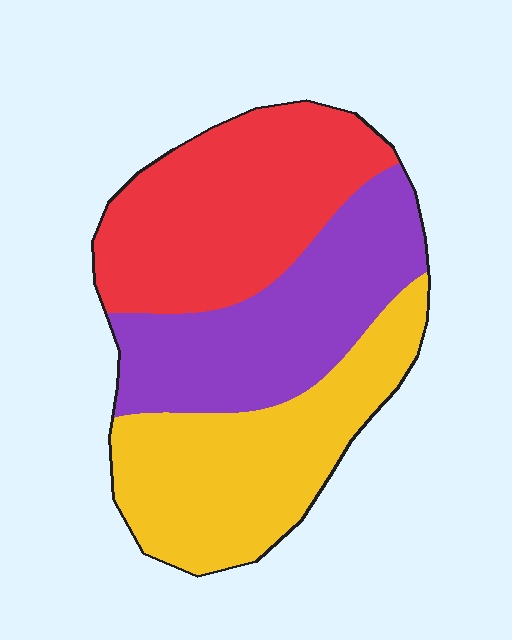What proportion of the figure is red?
Red covers 35% of the figure.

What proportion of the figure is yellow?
Yellow covers about 35% of the figure.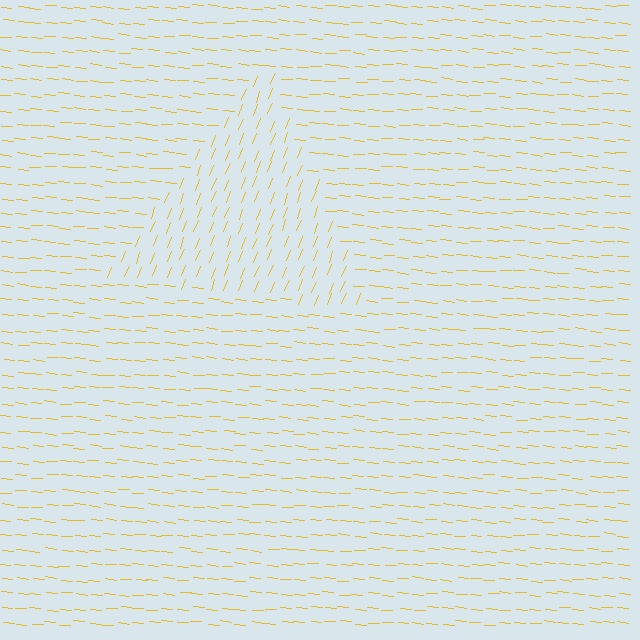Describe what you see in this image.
The image is filled with small yellow line segments. A triangle region in the image has lines oriented differently from the surrounding lines, creating a visible texture boundary.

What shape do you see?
I see a triangle.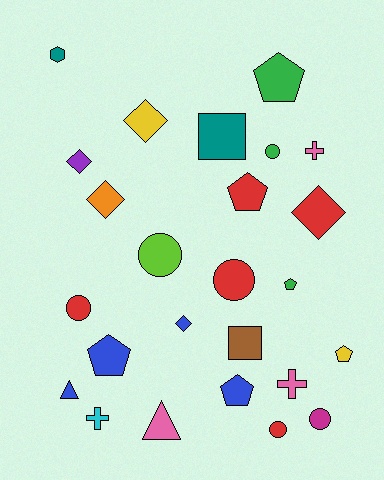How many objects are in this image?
There are 25 objects.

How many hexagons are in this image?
There is 1 hexagon.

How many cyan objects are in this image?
There is 1 cyan object.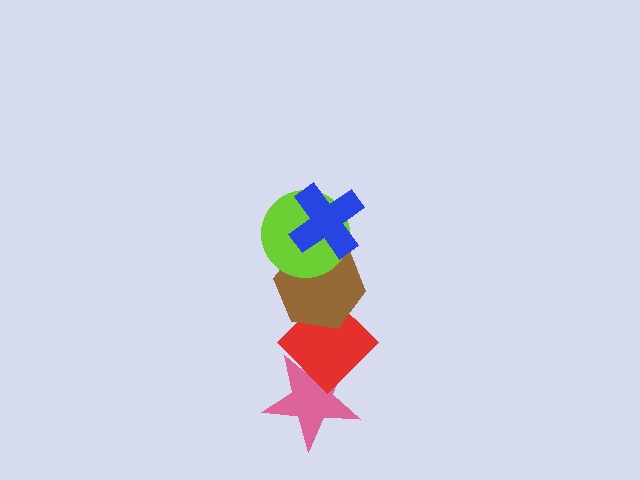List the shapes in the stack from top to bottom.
From top to bottom: the blue cross, the lime circle, the brown hexagon, the red diamond, the pink star.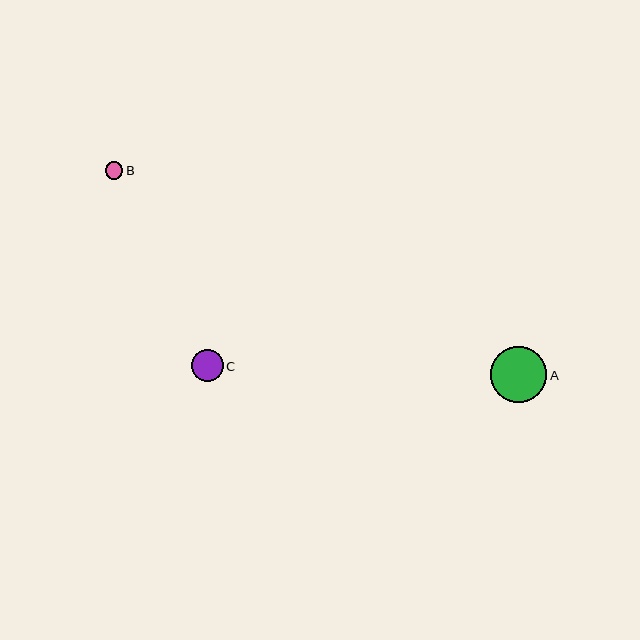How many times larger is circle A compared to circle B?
Circle A is approximately 3.2 times the size of circle B.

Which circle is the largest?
Circle A is the largest with a size of approximately 56 pixels.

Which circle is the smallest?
Circle B is the smallest with a size of approximately 17 pixels.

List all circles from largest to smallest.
From largest to smallest: A, C, B.